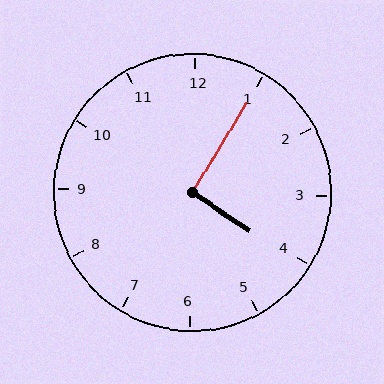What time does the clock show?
4:05.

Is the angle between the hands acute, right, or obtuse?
It is right.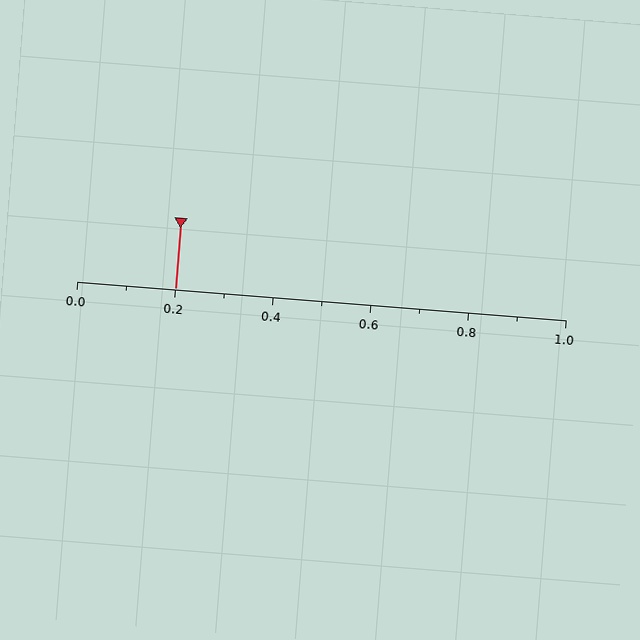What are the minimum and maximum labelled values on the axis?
The axis runs from 0.0 to 1.0.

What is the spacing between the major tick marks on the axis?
The major ticks are spaced 0.2 apart.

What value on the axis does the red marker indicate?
The marker indicates approximately 0.2.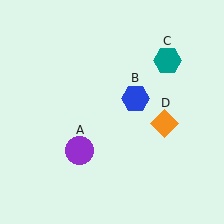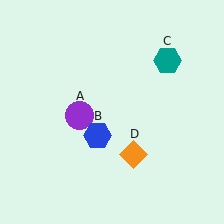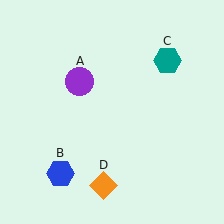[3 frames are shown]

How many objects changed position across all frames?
3 objects changed position: purple circle (object A), blue hexagon (object B), orange diamond (object D).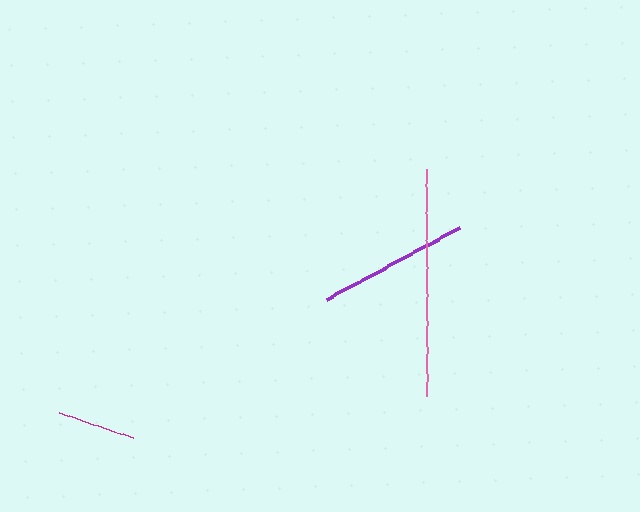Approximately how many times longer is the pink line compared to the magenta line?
The pink line is approximately 2.9 times the length of the magenta line.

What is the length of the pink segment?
The pink segment is approximately 227 pixels long.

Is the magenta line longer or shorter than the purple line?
The purple line is longer than the magenta line.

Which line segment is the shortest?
The magenta line is the shortest at approximately 78 pixels.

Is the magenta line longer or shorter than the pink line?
The pink line is longer than the magenta line.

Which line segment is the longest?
The pink line is the longest at approximately 227 pixels.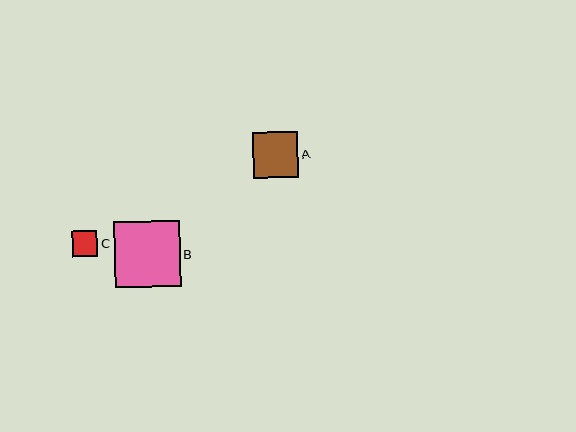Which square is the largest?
Square B is the largest with a size of approximately 66 pixels.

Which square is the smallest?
Square C is the smallest with a size of approximately 26 pixels.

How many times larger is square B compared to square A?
Square B is approximately 1.5 times the size of square A.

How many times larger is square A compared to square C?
Square A is approximately 1.8 times the size of square C.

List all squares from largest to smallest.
From largest to smallest: B, A, C.